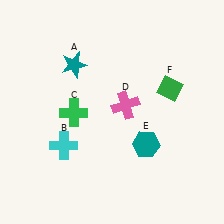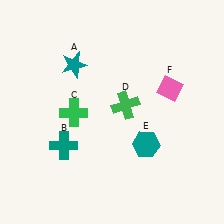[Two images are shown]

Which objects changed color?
B changed from cyan to teal. D changed from pink to green. F changed from green to pink.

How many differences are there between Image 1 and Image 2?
There are 3 differences between the two images.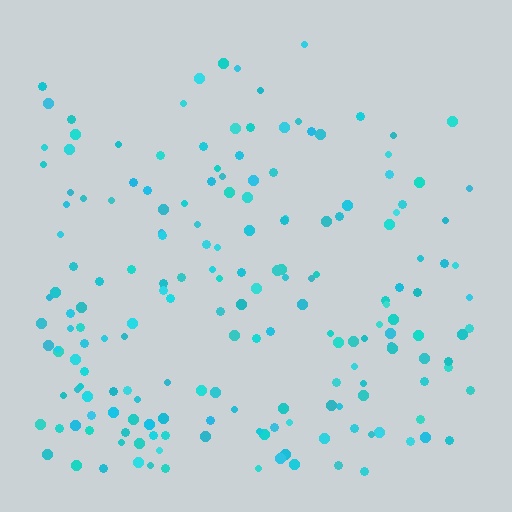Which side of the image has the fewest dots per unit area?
The top.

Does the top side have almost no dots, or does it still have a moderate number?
Still a moderate number, just noticeably fewer than the bottom.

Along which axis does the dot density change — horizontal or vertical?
Vertical.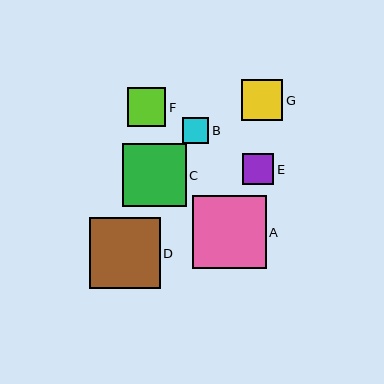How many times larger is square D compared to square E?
Square D is approximately 2.3 times the size of square E.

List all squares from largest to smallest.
From largest to smallest: A, D, C, G, F, E, B.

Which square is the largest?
Square A is the largest with a size of approximately 73 pixels.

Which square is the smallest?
Square B is the smallest with a size of approximately 26 pixels.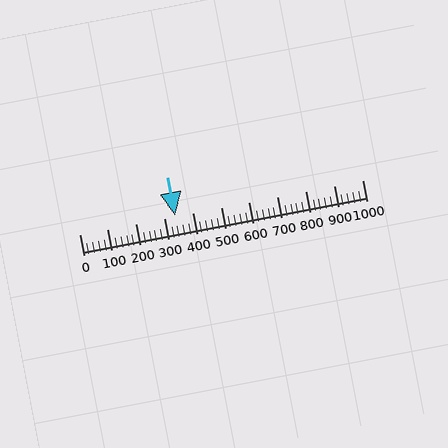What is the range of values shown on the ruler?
The ruler shows values from 0 to 1000.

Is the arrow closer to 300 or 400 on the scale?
The arrow is closer to 300.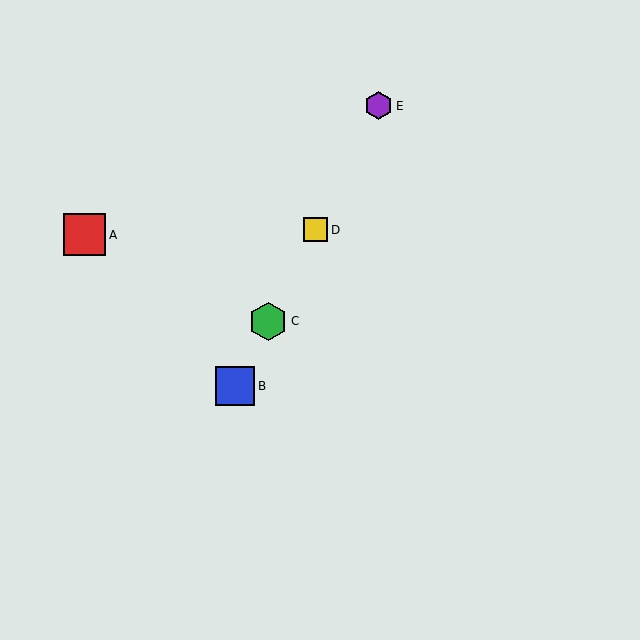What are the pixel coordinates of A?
Object A is at (85, 235).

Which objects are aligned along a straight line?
Objects B, C, D, E are aligned along a straight line.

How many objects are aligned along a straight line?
4 objects (B, C, D, E) are aligned along a straight line.